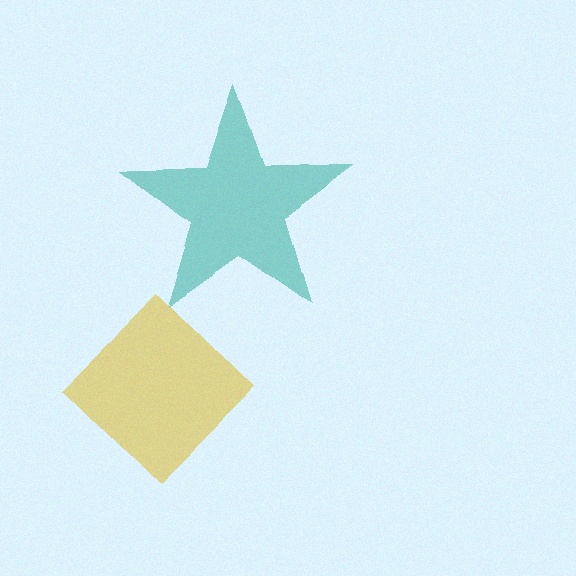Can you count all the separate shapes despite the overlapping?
Yes, there are 2 separate shapes.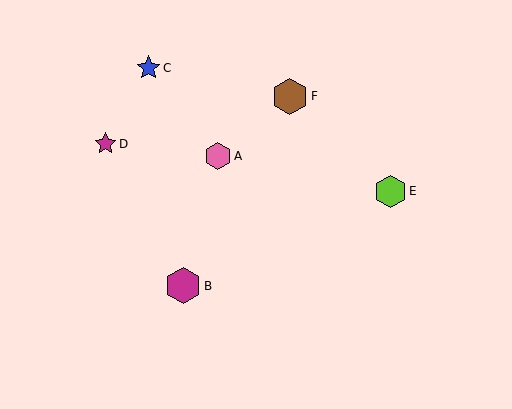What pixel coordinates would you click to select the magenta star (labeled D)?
Click at (105, 144) to select the magenta star D.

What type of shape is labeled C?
Shape C is a blue star.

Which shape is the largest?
The magenta hexagon (labeled B) is the largest.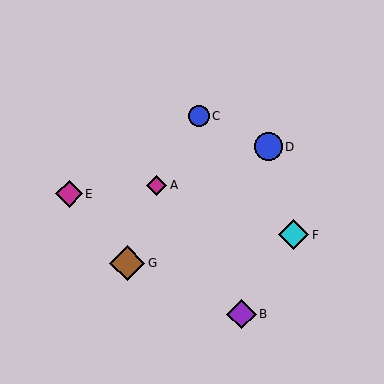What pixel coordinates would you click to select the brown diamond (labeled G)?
Click at (127, 263) to select the brown diamond G.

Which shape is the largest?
The brown diamond (labeled G) is the largest.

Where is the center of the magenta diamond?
The center of the magenta diamond is at (69, 194).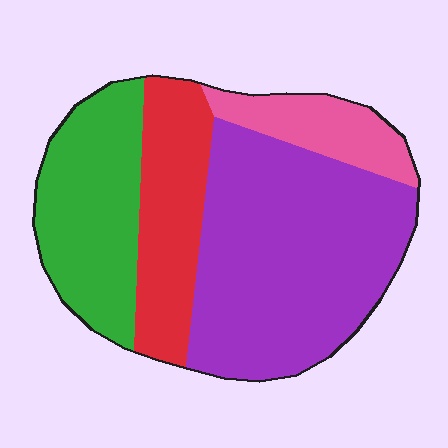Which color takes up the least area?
Pink, at roughly 10%.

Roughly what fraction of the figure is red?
Red covers roughly 20% of the figure.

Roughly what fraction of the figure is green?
Green takes up about one quarter (1/4) of the figure.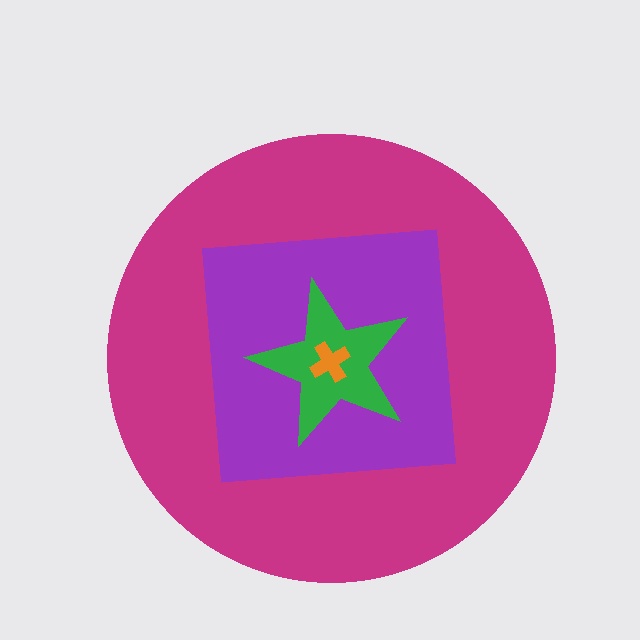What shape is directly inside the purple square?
The green star.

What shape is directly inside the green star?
The orange cross.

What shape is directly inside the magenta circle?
The purple square.